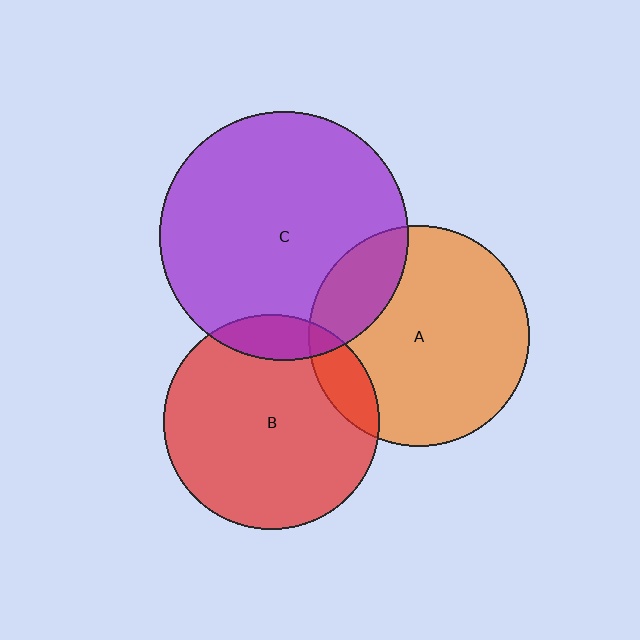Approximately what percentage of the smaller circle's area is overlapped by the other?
Approximately 20%.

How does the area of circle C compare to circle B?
Approximately 1.3 times.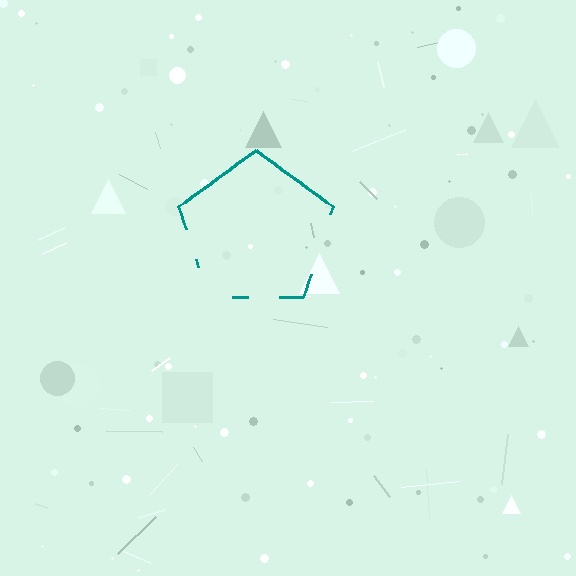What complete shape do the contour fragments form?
The contour fragments form a pentagon.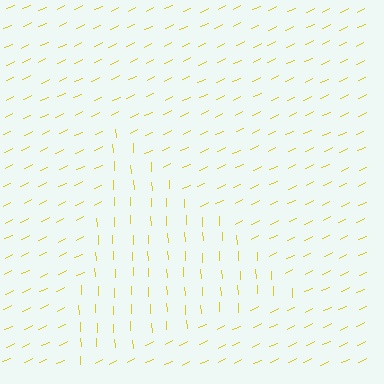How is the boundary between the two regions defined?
The boundary is defined purely by a change in line orientation (approximately 67 degrees difference). All lines are the same color and thickness.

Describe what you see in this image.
The image is filled with small yellow line segments. A triangle region in the image has lines oriented differently from the surrounding lines, creating a visible texture boundary.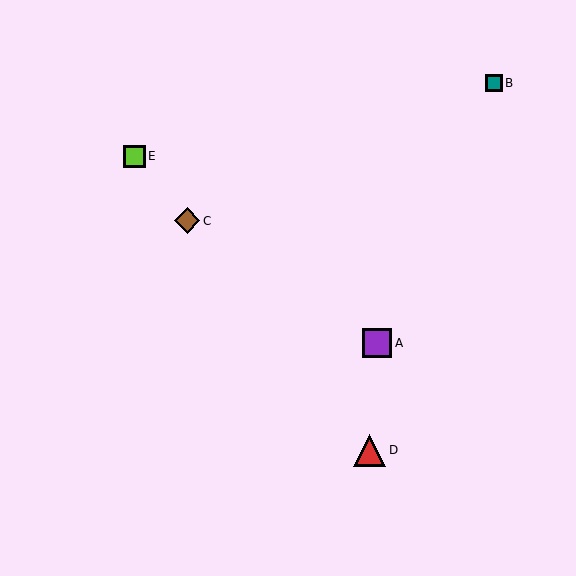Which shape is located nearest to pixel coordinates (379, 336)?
The purple square (labeled A) at (377, 343) is nearest to that location.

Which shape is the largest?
The red triangle (labeled D) is the largest.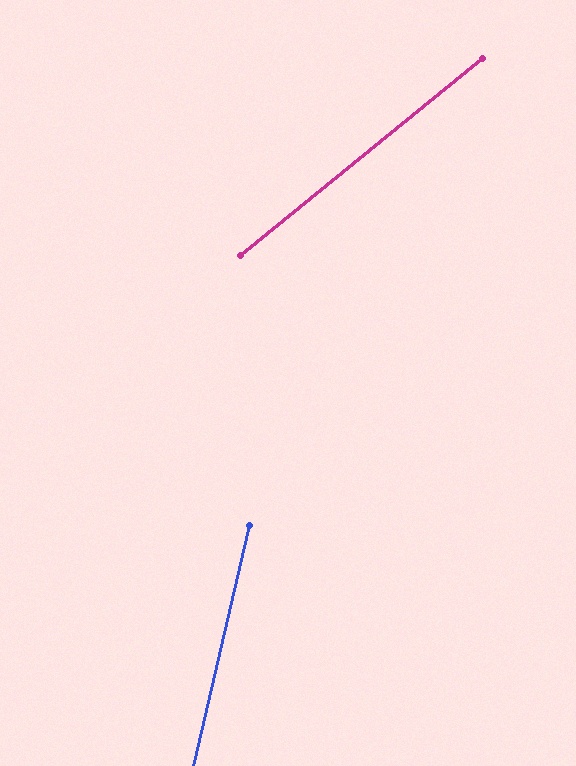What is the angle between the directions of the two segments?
Approximately 38 degrees.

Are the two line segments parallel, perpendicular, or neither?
Neither parallel nor perpendicular — they differ by about 38°.